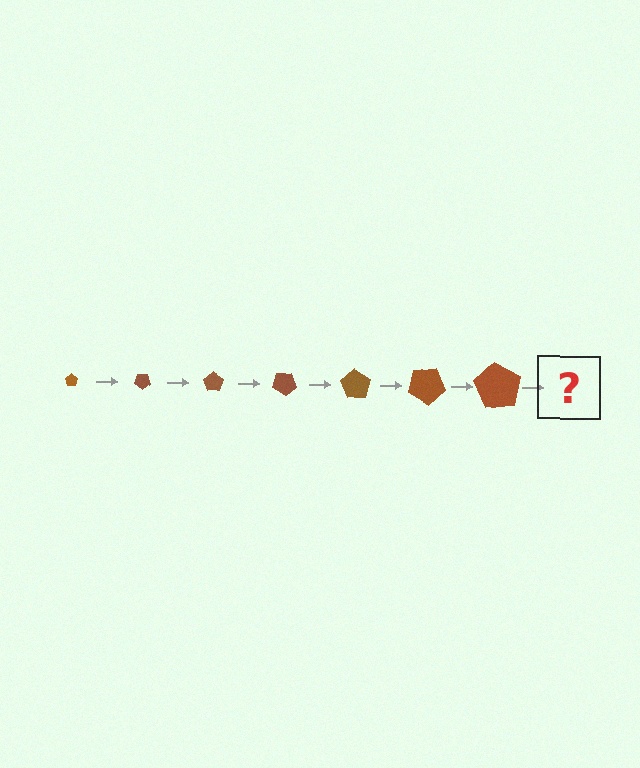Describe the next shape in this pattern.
It should be a pentagon, larger than the previous one and rotated 245 degrees from the start.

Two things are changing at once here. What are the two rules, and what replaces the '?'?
The two rules are that the pentagon grows larger each step and it rotates 35 degrees each step. The '?' should be a pentagon, larger than the previous one and rotated 245 degrees from the start.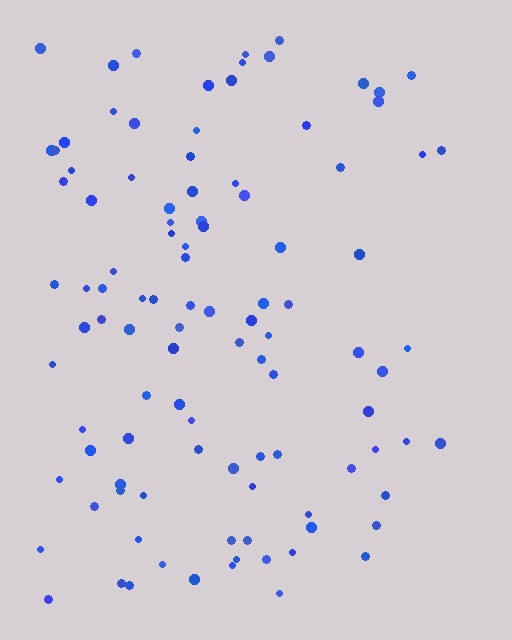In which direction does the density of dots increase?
From right to left, with the left side densest.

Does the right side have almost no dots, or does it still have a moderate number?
Still a moderate number, just noticeably fewer than the left.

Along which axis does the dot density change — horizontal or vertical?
Horizontal.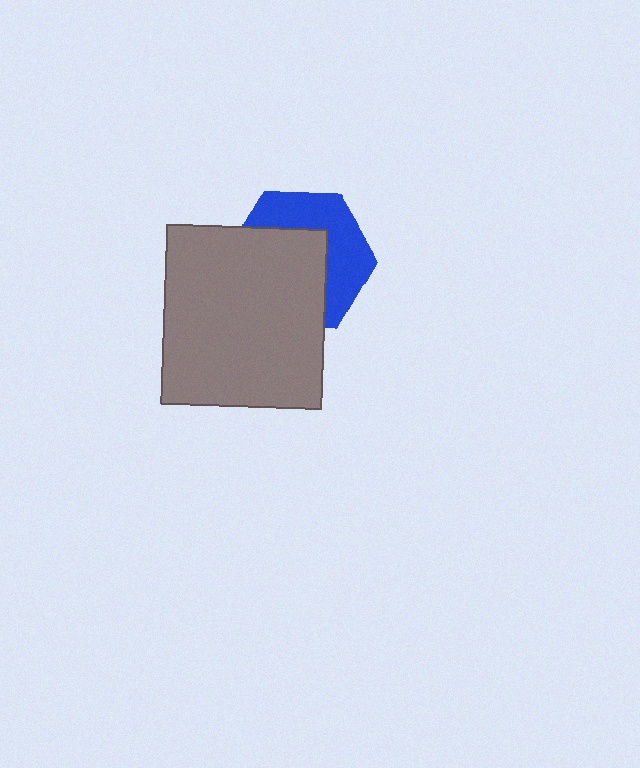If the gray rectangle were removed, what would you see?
You would see the complete blue hexagon.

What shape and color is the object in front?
The object in front is a gray rectangle.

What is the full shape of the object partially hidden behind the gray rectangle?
The partially hidden object is a blue hexagon.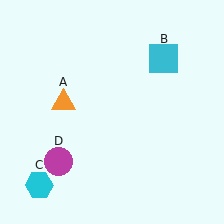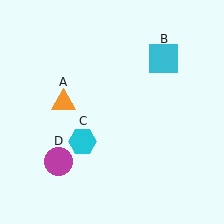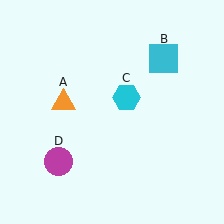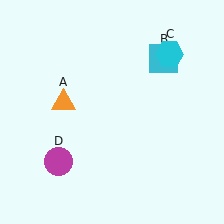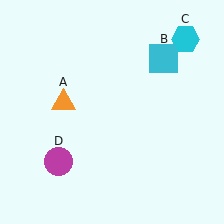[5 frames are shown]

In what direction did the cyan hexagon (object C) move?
The cyan hexagon (object C) moved up and to the right.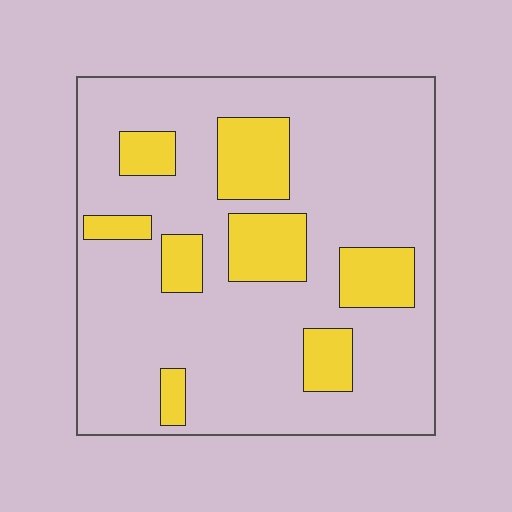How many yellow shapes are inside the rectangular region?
8.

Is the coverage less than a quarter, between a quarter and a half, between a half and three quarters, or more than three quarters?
Less than a quarter.